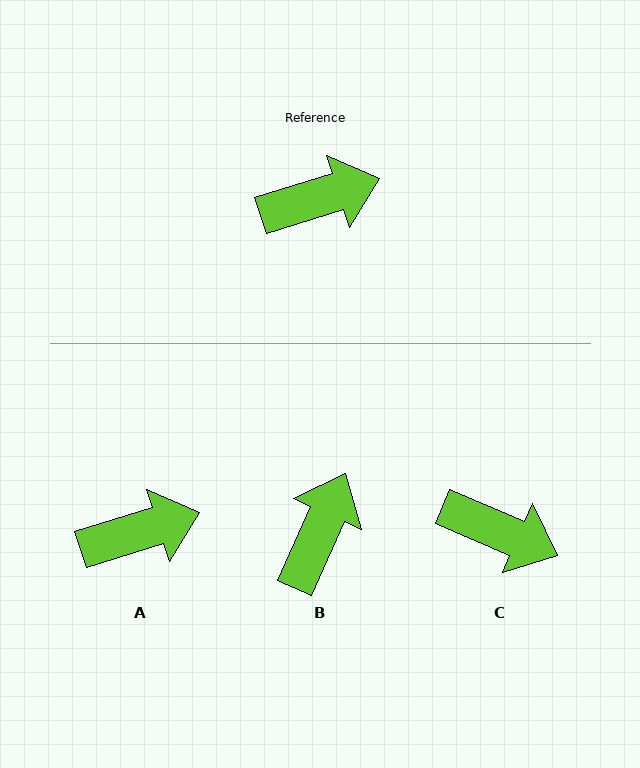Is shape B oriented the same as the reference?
No, it is off by about 48 degrees.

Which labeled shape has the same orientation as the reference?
A.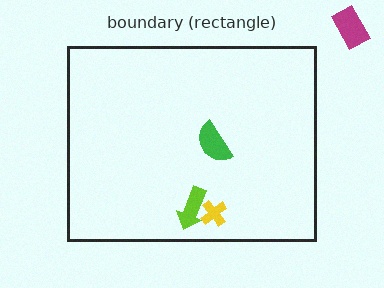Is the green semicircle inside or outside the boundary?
Inside.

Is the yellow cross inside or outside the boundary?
Inside.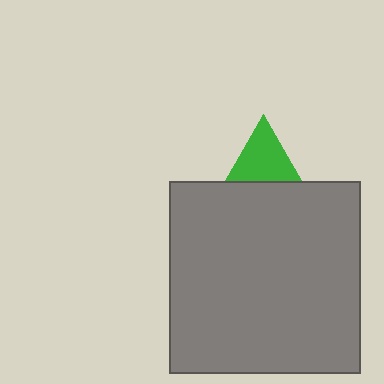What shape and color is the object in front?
The object in front is a gray square.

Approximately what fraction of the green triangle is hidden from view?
Roughly 52% of the green triangle is hidden behind the gray square.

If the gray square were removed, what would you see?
You would see the complete green triangle.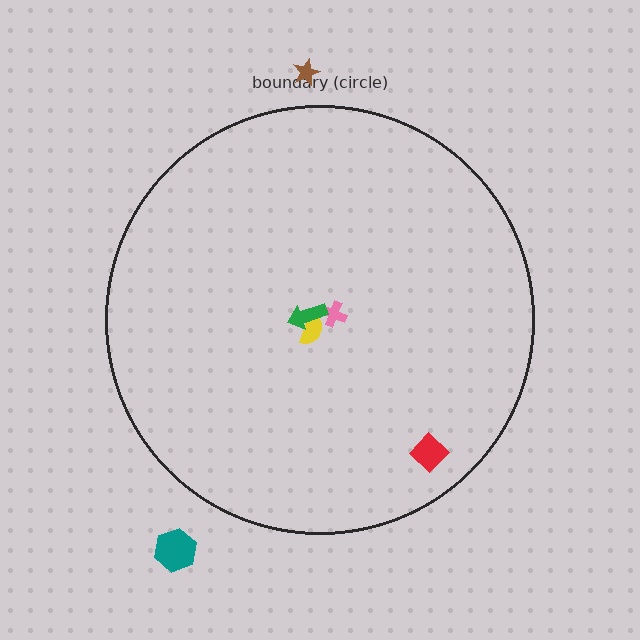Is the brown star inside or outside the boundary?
Outside.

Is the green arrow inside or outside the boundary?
Inside.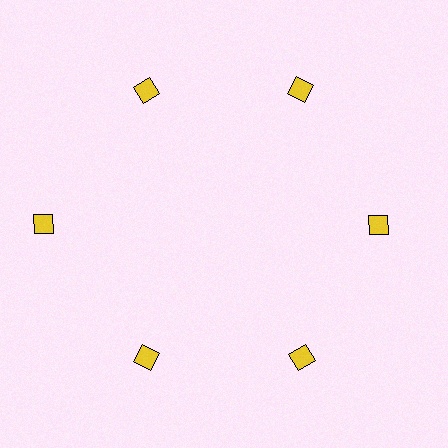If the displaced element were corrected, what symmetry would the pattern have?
It would have 6-fold rotational symmetry — the pattern would map onto itself every 60 degrees.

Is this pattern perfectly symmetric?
No. The 6 yellow diamonds are arranged in a ring, but one element near the 9 o'clock position is pushed outward from the center, breaking the 6-fold rotational symmetry.